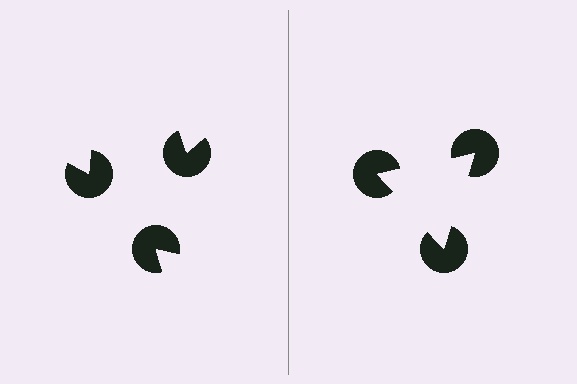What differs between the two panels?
The pac-man discs are positioned identically on both sides; only the wedge orientations differ. On the right they align to a triangle; on the left they are misaligned.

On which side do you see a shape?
An illusory triangle appears on the right side. On the left side the wedge cuts are rotated, so no coherent shape forms.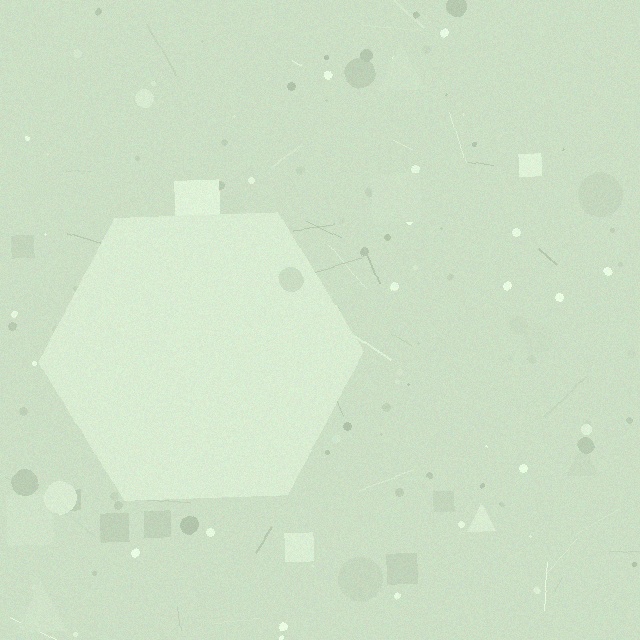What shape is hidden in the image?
A hexagon is hidden in the image.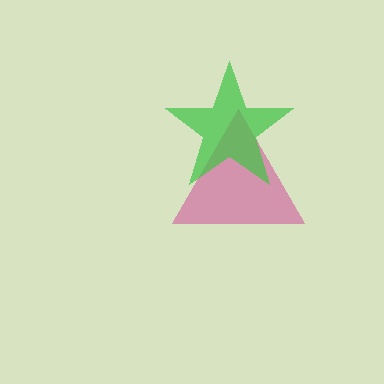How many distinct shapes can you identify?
There are 2 distinct shapes: a magenta triangle, a green star.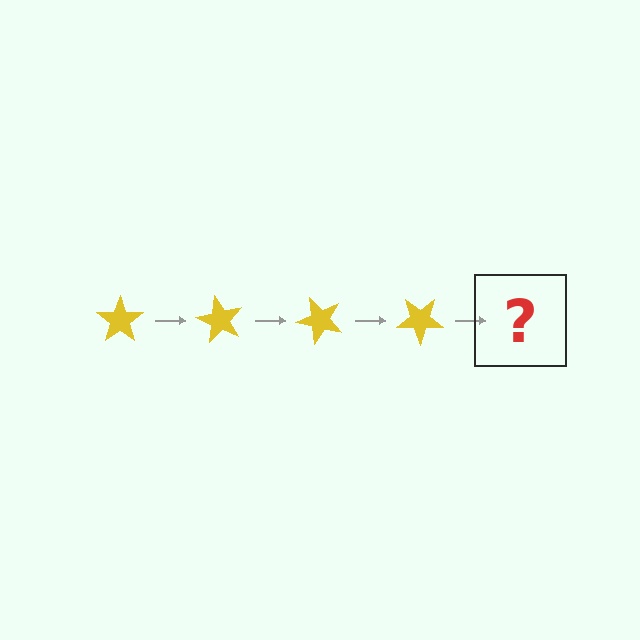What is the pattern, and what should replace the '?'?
The pattern is that the star rotates 60 degrees each step. The '?' should be a yellow star rotated 240 degrees.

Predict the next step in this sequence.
The next step is a yellow star rotated 240 degrees.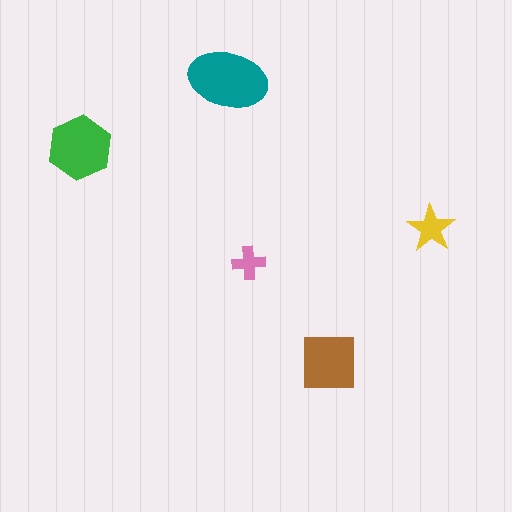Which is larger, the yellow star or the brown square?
The brown square.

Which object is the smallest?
The pink cross.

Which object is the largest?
The teal ellipse.